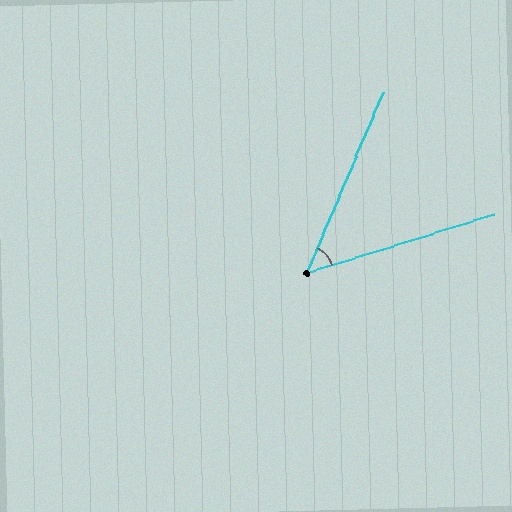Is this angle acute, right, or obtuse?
It is acute.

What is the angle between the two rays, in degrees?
Approximately 49 degrees.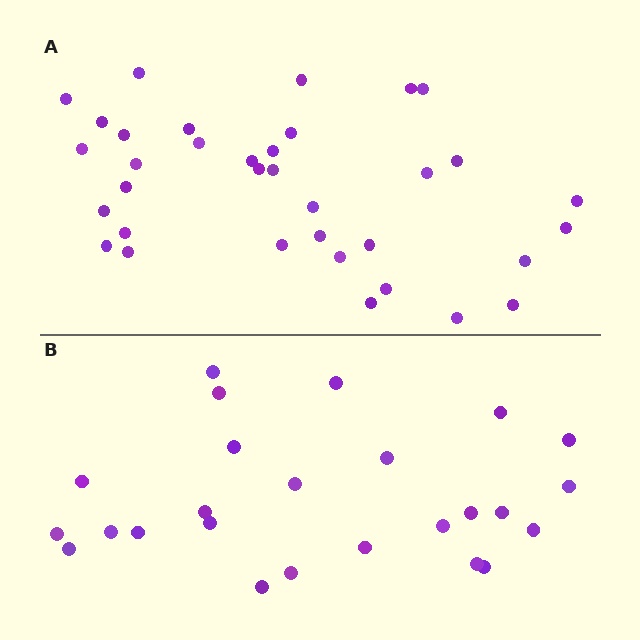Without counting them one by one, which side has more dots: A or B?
Region A (the top region) has more dots.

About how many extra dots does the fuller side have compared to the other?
Region A has roughly 10 or so more dots than region B.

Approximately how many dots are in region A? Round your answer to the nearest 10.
About 40 dots. (The exact count is 35, which rounds to 40.)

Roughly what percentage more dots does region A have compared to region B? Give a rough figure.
About 40% more.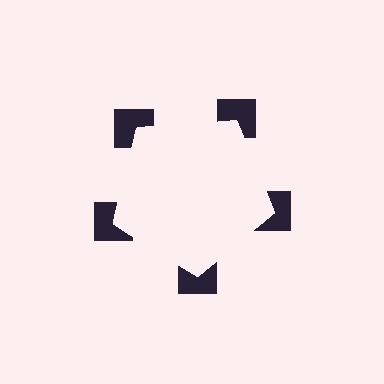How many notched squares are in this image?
There are 5 — one at each vertex of the illusory pentagon.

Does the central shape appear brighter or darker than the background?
It typically appears slightly brighter than the background, even though no actual brightness change is drawn.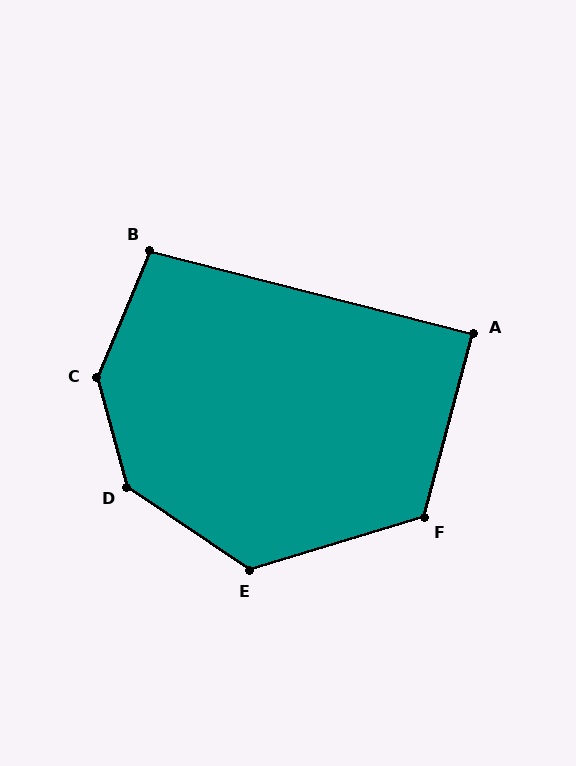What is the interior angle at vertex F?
Approximately 122 degrees (obtuse).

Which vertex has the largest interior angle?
C, at approximately 142 degrees.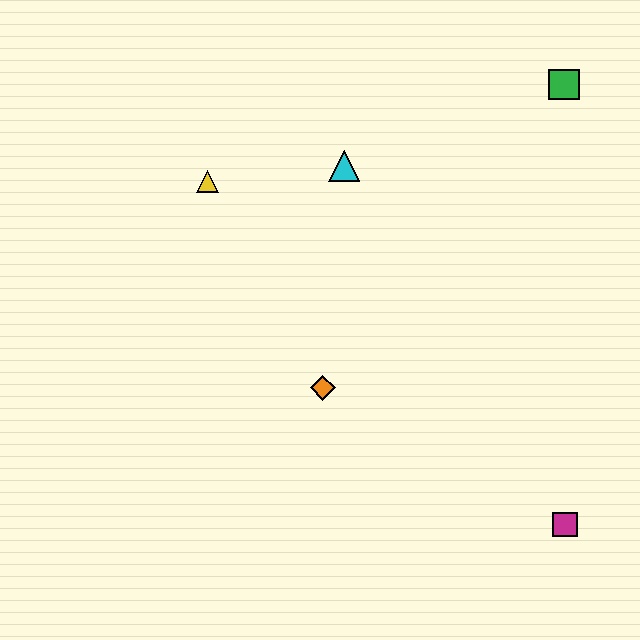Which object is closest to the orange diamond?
The cyan triangle is closest to the orange diamond.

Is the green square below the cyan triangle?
No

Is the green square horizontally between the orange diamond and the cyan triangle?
No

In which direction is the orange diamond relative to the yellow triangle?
The orange diamond is below the yellow triangle.